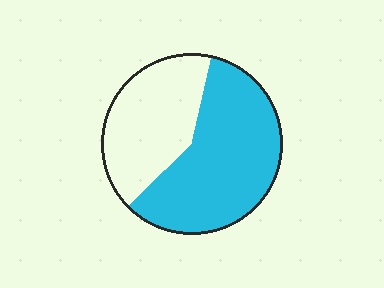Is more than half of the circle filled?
Yes.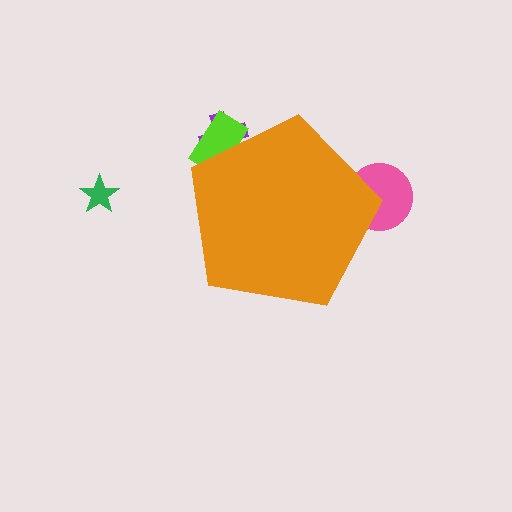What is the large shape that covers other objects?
An orange pentagon.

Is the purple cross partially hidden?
Yes, the purple cross is partially hidden behind the orange pentagon.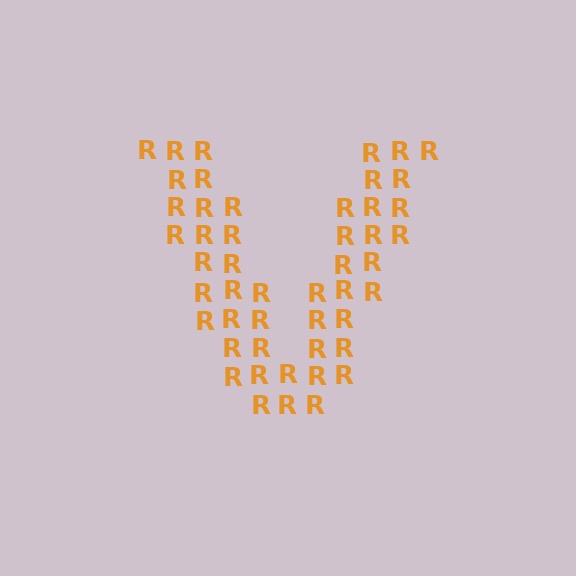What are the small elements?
The small elements are letter R's.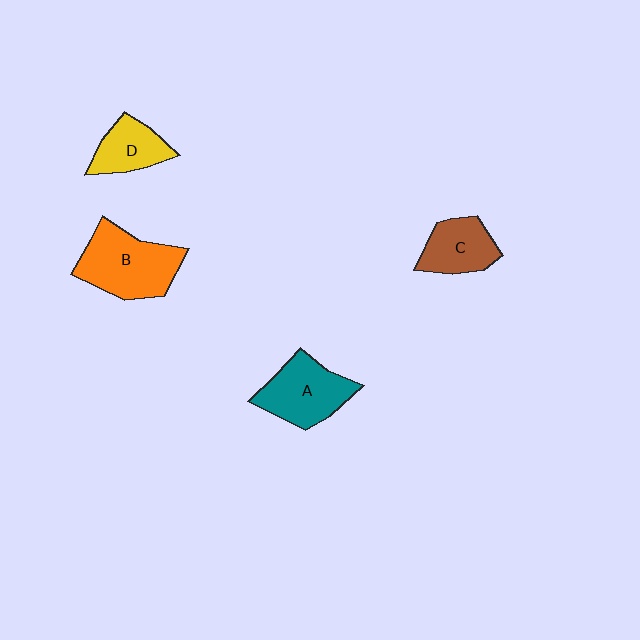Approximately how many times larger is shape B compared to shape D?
Approximately 1.8 times.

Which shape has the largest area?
Shape B (orange).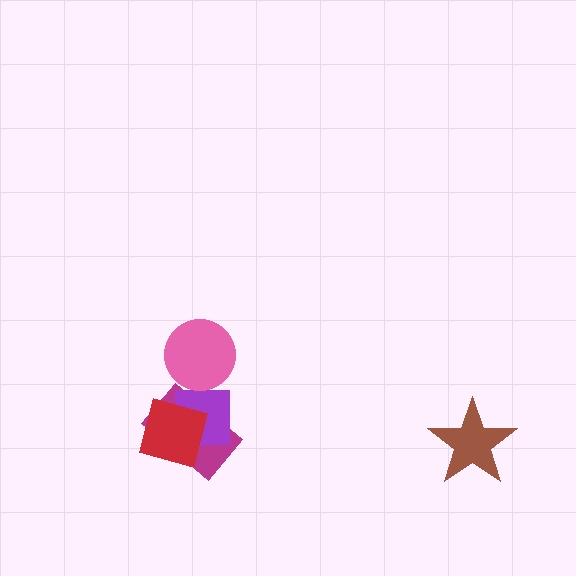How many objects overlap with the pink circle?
0 objects overlap with the pink circle.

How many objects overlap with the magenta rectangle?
2 objects overlap with the magenta rectangle.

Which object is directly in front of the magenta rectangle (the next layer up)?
The purple square is directly in front of the magenta rectangle.